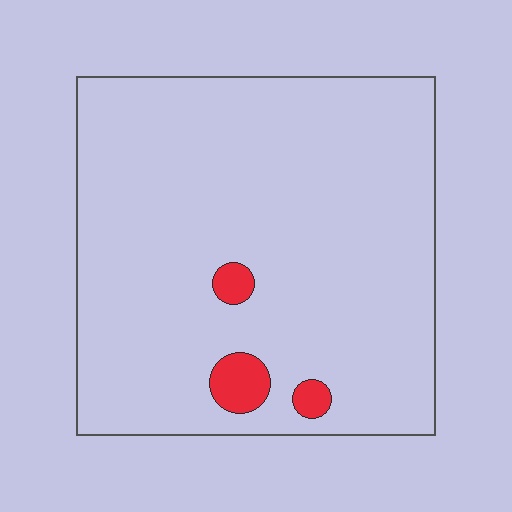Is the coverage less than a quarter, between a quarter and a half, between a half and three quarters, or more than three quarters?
Less than a quarter.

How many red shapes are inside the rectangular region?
3.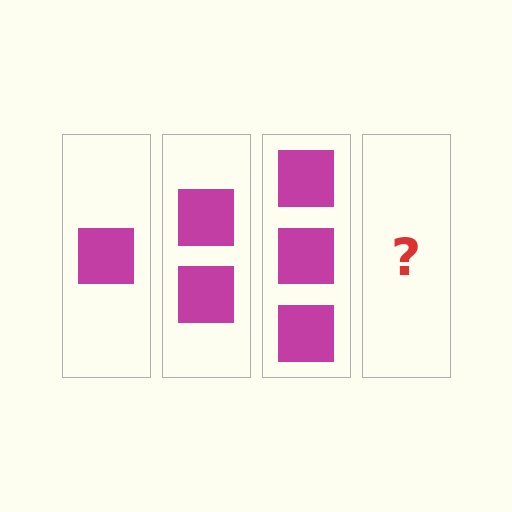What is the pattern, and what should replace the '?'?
The pattern is that each step adds one more square. The '?' should be 4 squares.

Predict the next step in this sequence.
The next step is 4 squares.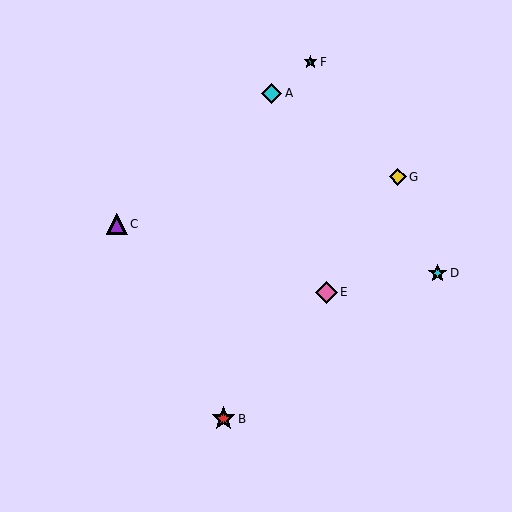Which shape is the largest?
The red star (labeled B) is the largest.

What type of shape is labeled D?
Shape D is a cyan star.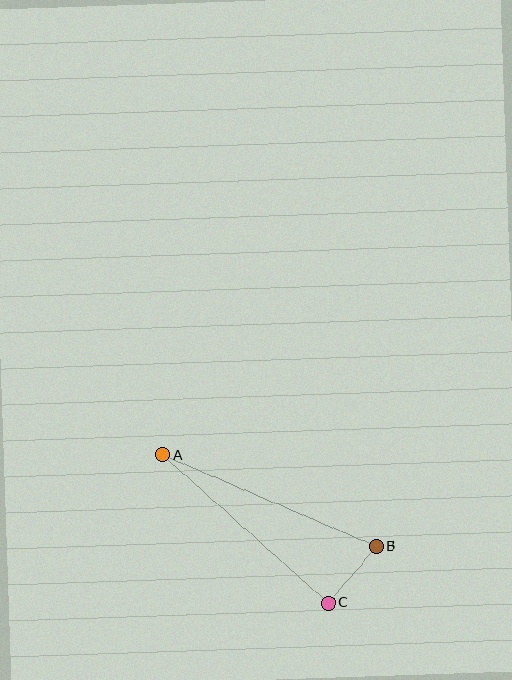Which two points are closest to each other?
Points B and C are closest to each other.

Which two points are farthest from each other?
Points A and B are farthest from each other.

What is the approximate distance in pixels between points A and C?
The distance between A and C is approximately 222 pixels.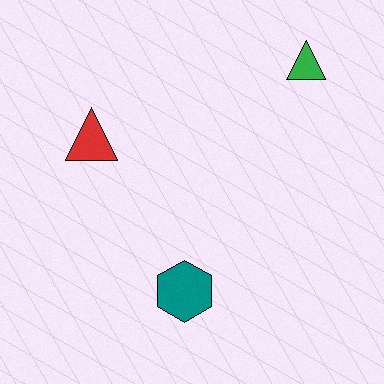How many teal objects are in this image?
There is 1 teal object.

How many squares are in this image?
There are no squares.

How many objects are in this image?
There are 3 objects.